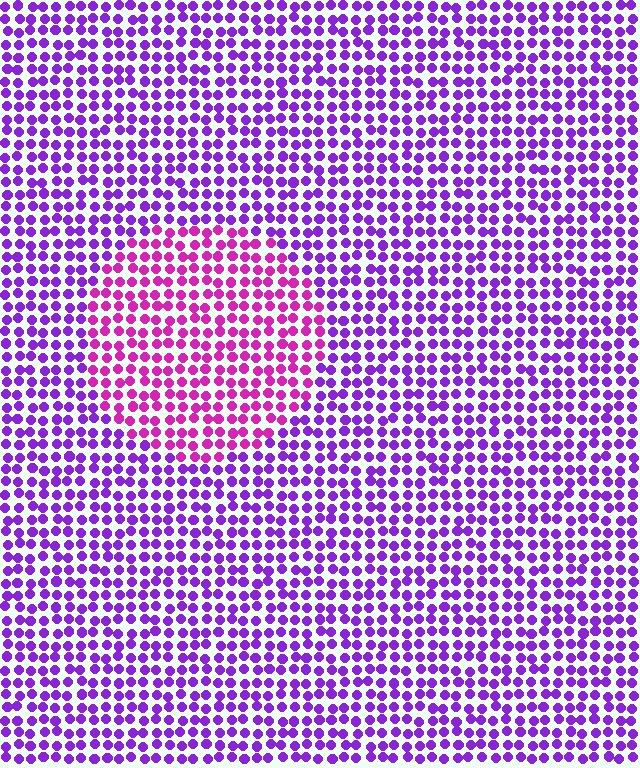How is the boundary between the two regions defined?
The boundary is defined purely by a slight shift in hue (about 36 degrees). Spacing, size, and orientation are identical on both sides.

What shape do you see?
I see a circle.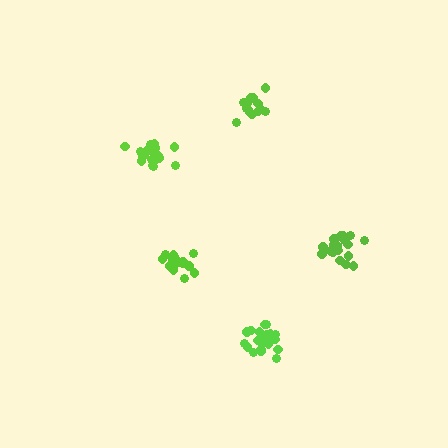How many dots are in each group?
Group 1: 19 dots, Group 2: 20 dots, Group 3: 21 dots, Group 4: 16 dots, Group 5: 17 dots (93 total).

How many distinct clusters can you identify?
There are 5 distinct clusters.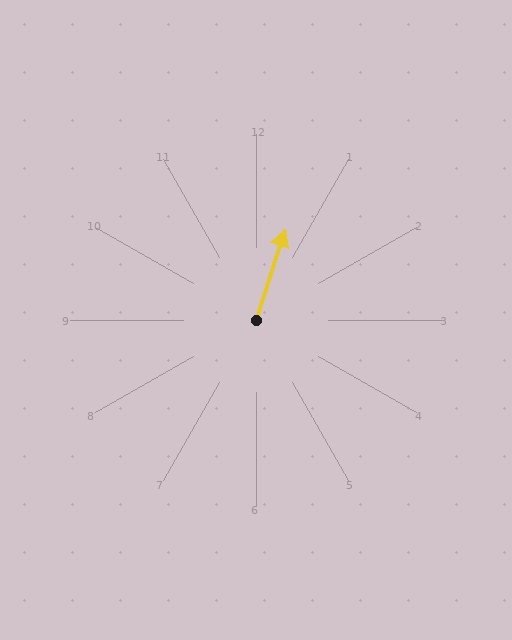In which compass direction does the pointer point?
North.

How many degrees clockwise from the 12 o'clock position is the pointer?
Approximately 18 degrees.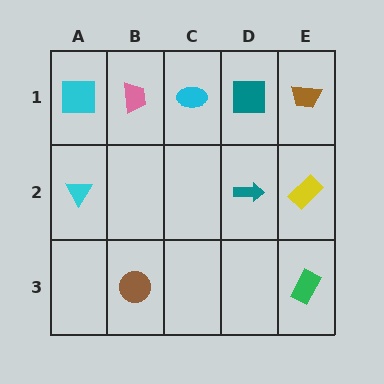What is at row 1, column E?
A brown trapezoid.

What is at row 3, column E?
A green rectangle.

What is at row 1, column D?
A teal square.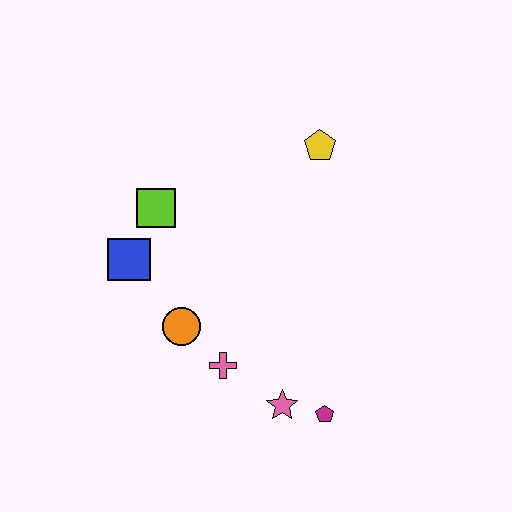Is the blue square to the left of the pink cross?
Yes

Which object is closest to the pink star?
The magenta pentagon is closest to the pink star.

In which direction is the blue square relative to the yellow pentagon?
The blue square is to the left of the yellow pentagon.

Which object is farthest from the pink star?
The yellow pentagon is farthest from the pink star.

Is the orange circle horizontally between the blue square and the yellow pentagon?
Yes